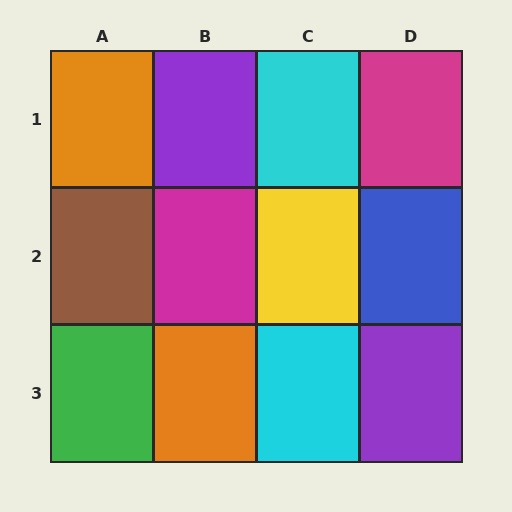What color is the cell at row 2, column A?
Brown.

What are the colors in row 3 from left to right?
Green, orange, cyan, purple.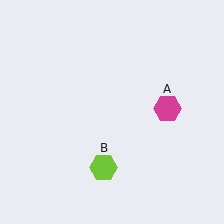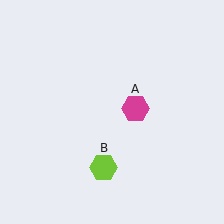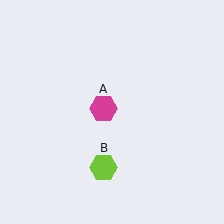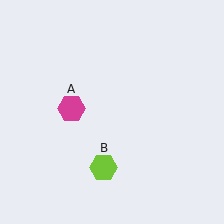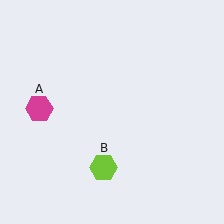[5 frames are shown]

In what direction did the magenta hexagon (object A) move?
The magenta hexagon (object A) moved left.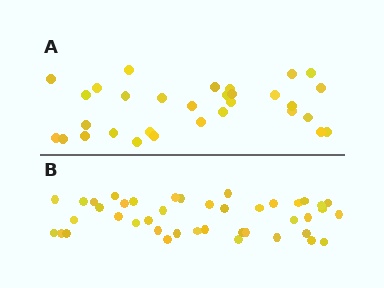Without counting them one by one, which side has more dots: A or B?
Region B (the bottom region) has more dots.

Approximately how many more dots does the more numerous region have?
Region B has roughly 12 or so more dots than region A.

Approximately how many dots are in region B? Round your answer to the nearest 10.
About 40 dots. (The exact count is 42, which rounds to 40.)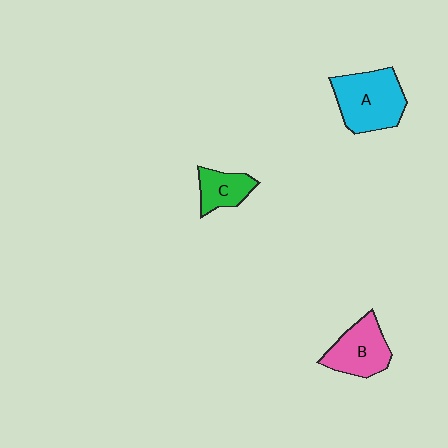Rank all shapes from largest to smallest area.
From largest to smallest: A (cyan), B (pink), C (green).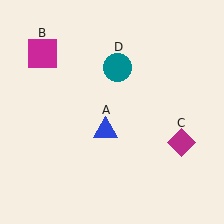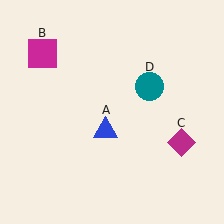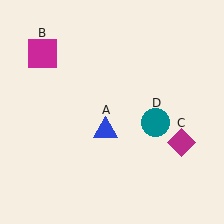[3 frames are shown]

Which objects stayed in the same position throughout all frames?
Blue triangle (object A) and magenta square (object B) and magenta diamond (object C) remained stationary.